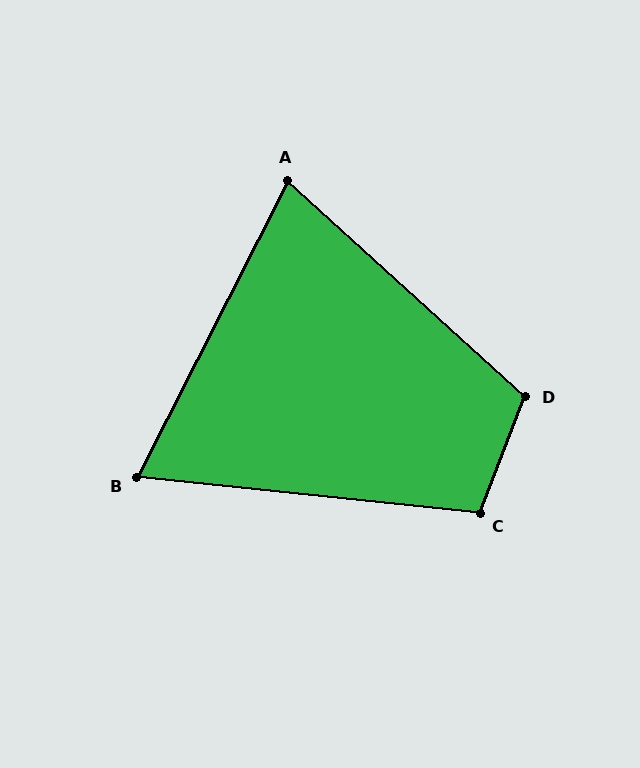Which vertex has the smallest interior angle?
B, at approximately 69 degrees.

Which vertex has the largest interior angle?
D, at approximately 111 degrees.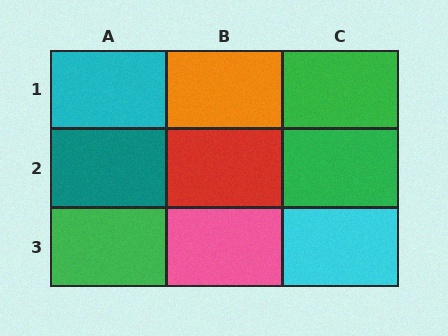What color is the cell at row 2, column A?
Teal.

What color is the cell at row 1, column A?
Cyan.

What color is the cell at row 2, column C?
Green.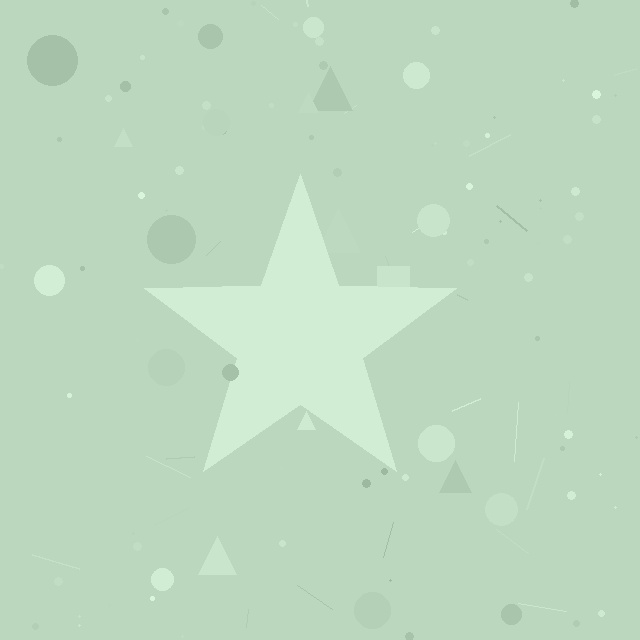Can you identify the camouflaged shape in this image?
The camouflaged shape is a star.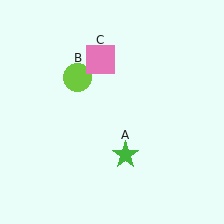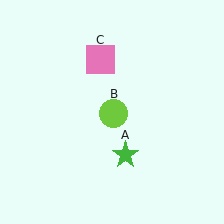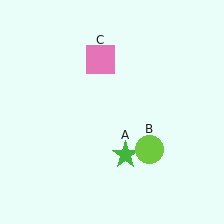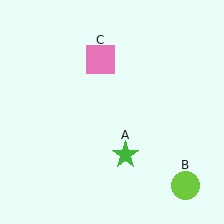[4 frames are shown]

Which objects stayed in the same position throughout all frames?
Green star (object A) and pink square (object C) remained stationary.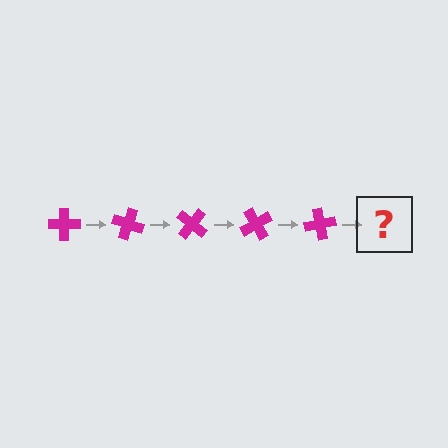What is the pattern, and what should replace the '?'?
The pattern is that the cross rotates 20 degrees each step. The '?' should be a magenta cross rotated 100 degrees.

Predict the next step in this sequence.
The next step is a magenta cross rotated 100 degrees.